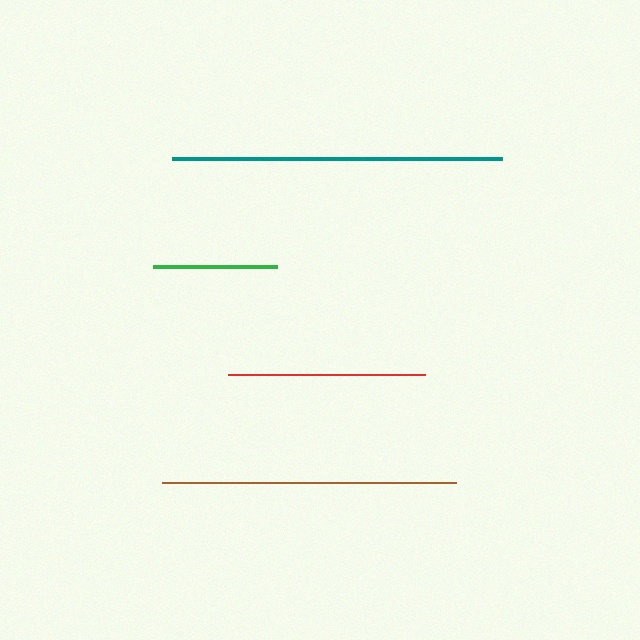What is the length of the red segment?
The red segment is approximately 196 pixels long.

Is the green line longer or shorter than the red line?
The red line is longer than the green line.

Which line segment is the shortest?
The green line is the shortest at approximately 124 pixels.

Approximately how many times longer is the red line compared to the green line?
The red line is approximately 1.6 times the length of the green line.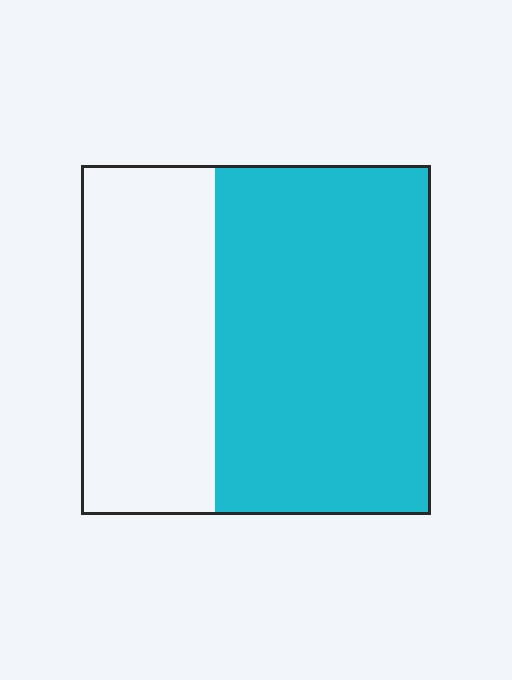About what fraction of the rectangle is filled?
About five eighths (5/8).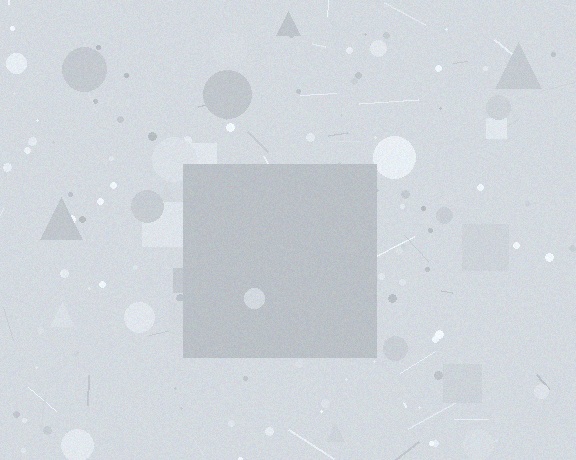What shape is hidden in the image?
A square is hidden in the image.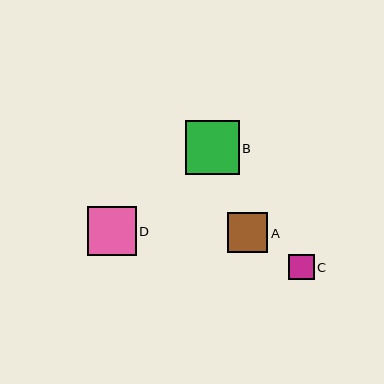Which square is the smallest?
Square C is the smallest with a size of approximately 25 pixels.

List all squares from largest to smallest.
From largest to smallest: B, D, A, C.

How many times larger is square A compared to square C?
Square A is approximately 1.6 times the size of square C.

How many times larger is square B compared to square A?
Square B is approximately 1.3 times the size of square A.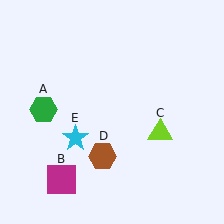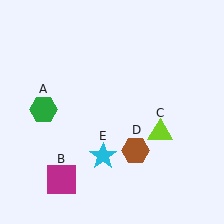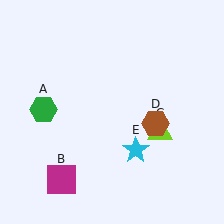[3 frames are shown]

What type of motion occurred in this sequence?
The brown hexagon (object D), cyan star (object E) rotated counterclockwise around the center of the scene.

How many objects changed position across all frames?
2 objects changed position: brown hexagon (object D), cyan star (object E).